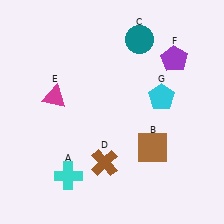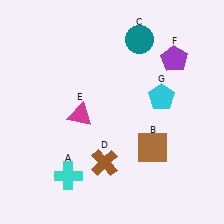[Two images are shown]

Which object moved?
The magenta triangle (E) moved right.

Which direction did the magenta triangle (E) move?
The magenta triangle (E) moved right.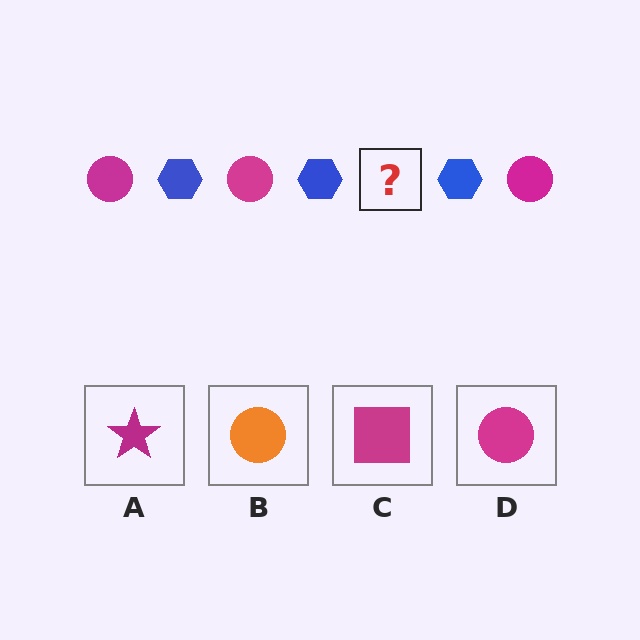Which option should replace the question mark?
Option D.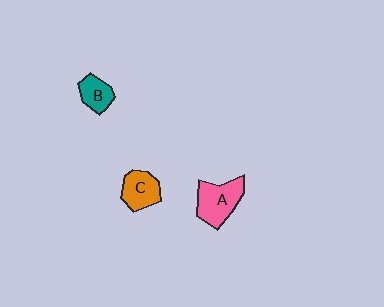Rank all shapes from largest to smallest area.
From largest to smallest: A (pink), C (orange), B (teal).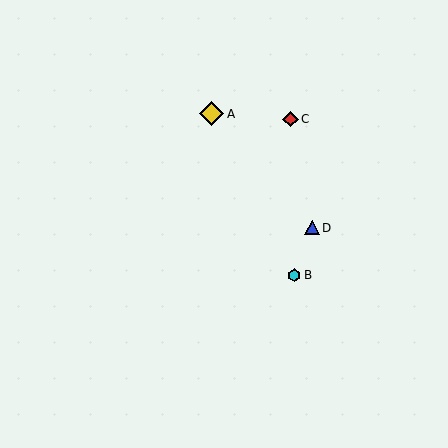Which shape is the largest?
The yellow diamond (labeled A) is the largest.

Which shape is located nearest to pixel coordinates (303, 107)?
The red diamond (labeled C) at (291, 119) is nearest to that location.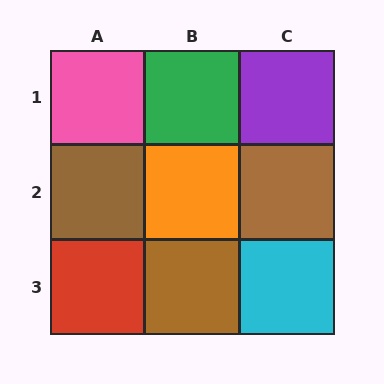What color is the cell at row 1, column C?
Purple.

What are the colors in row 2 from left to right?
Brown, orange, brown.